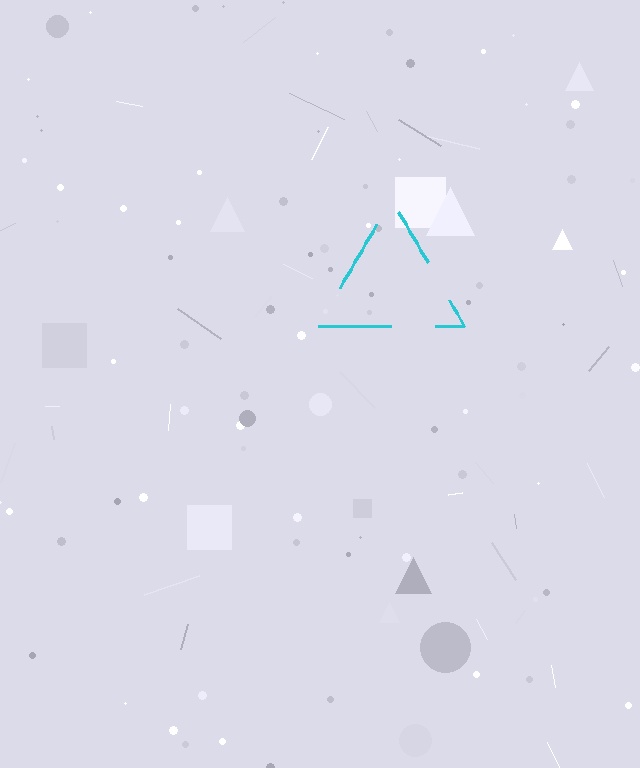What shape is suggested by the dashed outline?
The dashed outline suggests a triangle.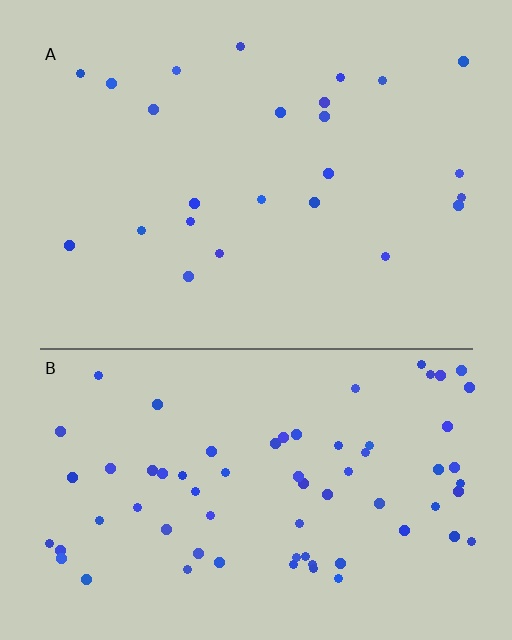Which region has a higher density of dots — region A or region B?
B (the bottom).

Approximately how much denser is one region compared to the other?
Approximately 2.9× — region B over region A.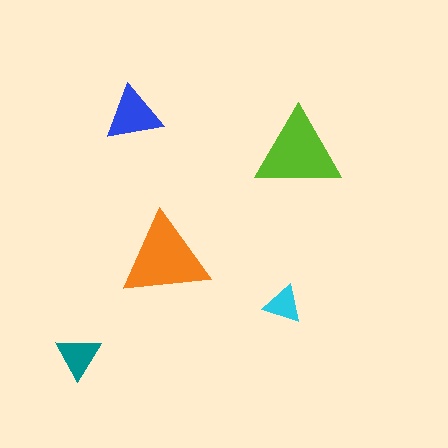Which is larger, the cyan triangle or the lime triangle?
The lime one.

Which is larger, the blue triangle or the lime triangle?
The lime one.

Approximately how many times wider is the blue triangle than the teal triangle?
About 1.5 times wider.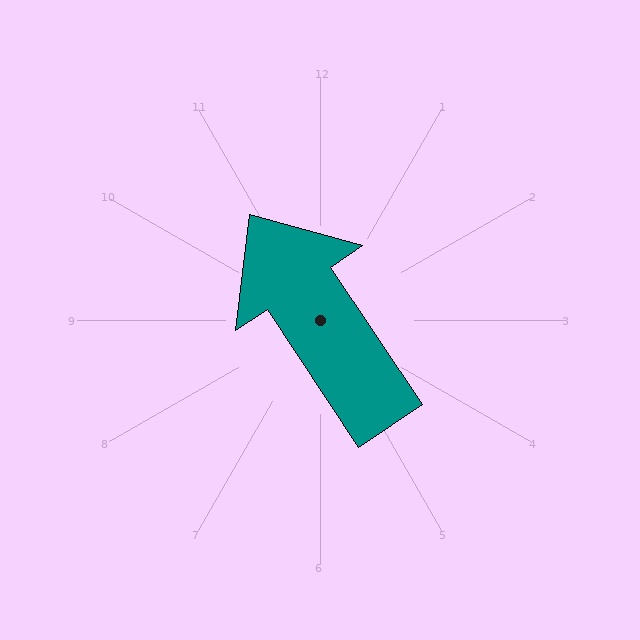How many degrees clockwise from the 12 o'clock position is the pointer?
Approximately 326 degrees.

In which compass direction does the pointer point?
Northwest.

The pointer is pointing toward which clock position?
Roughly 11 o'clock.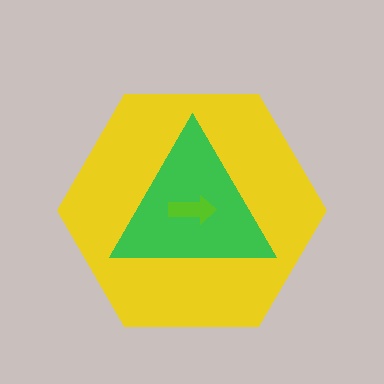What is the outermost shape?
The yellow hexagon.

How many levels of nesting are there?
3.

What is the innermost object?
The lime arrow.